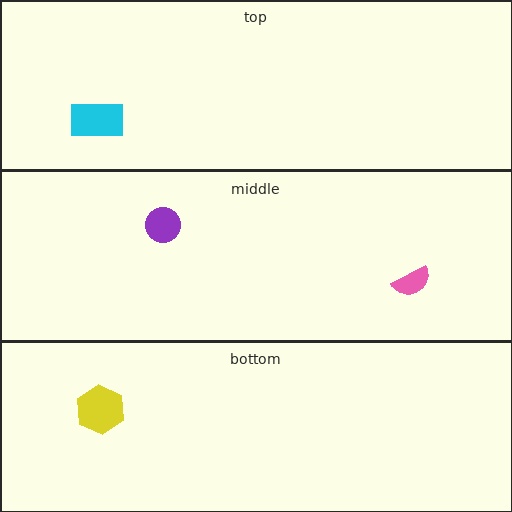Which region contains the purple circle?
The middle region.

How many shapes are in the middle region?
2.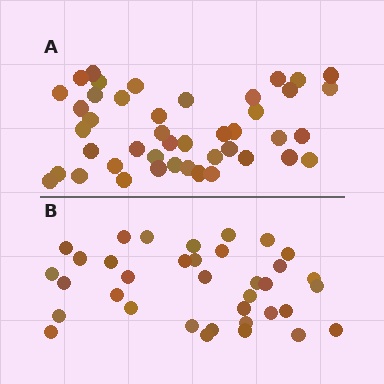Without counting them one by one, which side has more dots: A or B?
Region A (the top region) has more dots.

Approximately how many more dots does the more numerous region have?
Region A has roughly 8 or so more dots than region B.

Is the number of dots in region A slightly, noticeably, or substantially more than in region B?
Region A has only slightly more — the two regions are fairly close. The ratio is roughly 1.2 to 1.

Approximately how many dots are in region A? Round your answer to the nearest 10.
About 40 dots. (The exact count is 44, which rounds to 40.)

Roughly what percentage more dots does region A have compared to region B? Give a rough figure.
About 20% more.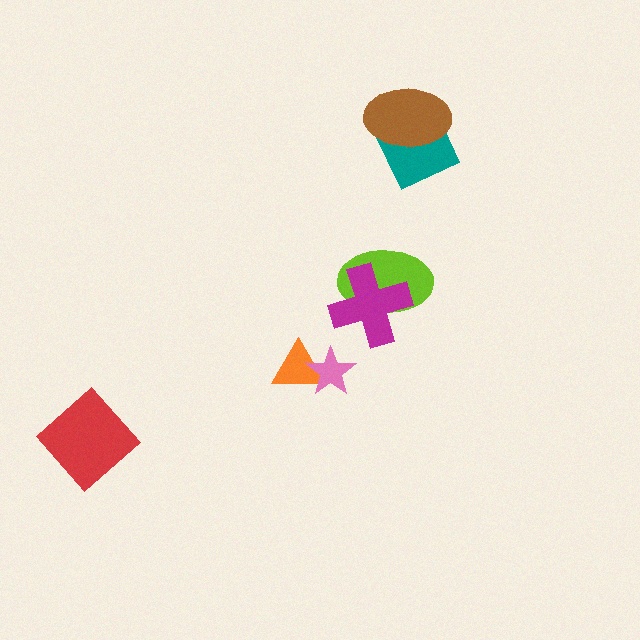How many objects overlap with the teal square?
1 object overlaps with the teal square.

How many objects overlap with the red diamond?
0 objects overlap with the red diamond.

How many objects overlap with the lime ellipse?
1 object overlaps with the lime ellipse.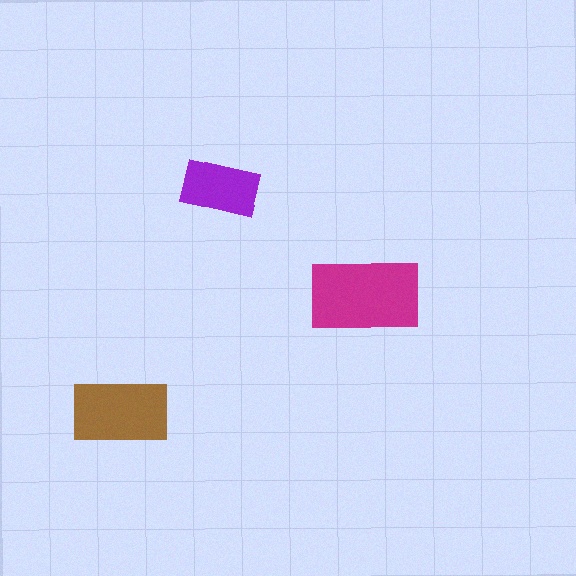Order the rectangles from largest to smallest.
the magenta one, the brown one, the purple one.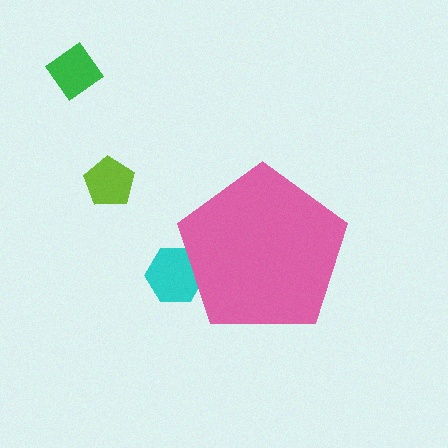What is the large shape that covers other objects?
A pink pentagon.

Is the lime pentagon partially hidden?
No, the lime pentagon is fully visible.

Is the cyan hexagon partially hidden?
Yes, the cyan hexagon is partially hidden behind the pink pentagon.